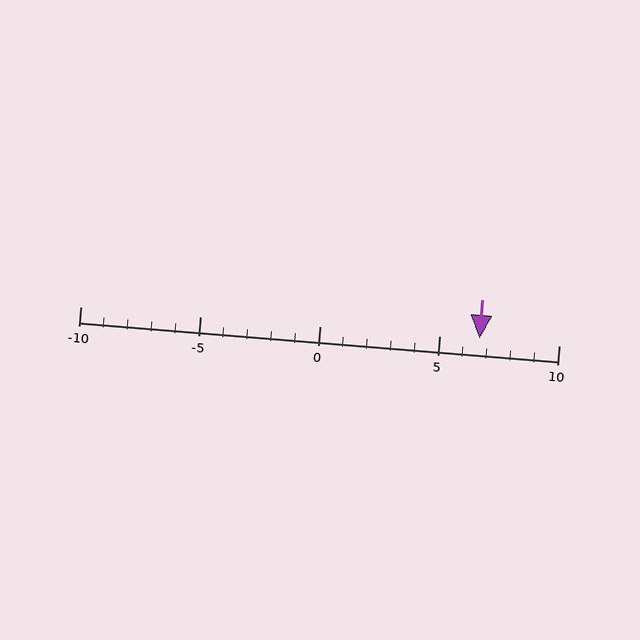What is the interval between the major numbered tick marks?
The major tick marks are spaced 5 units apart.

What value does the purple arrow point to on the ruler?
The purple arrow points to approximately 7.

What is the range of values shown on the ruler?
The ruler shows values from -10 to 10.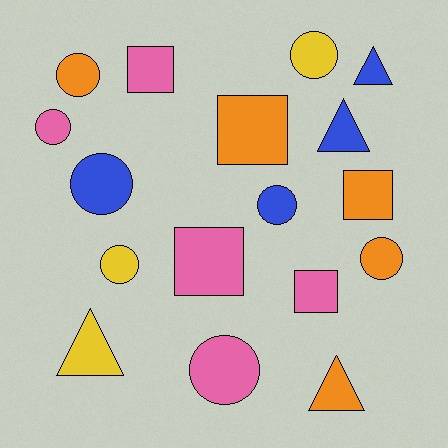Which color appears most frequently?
Pink, with 5 objects.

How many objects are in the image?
There are 17 objects.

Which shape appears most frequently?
Circle, with 8 objects.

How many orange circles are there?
There are 2 orange circles.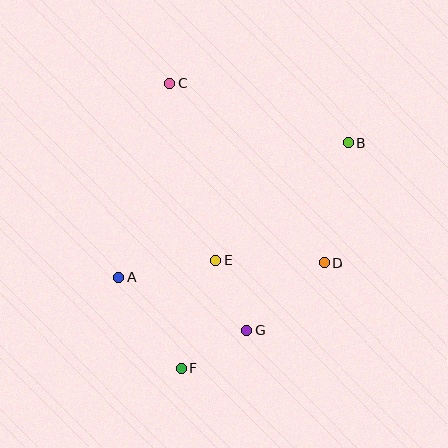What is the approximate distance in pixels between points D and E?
The distance between D and E is approximately 108 pixels.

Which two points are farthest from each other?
Points C and F are farthest from each other.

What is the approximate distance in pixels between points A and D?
The distance between A and D is approximately 206 pixels.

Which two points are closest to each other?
Points F and G are closest to each other.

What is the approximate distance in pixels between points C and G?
The distance between C and G is approximately 259 pixels.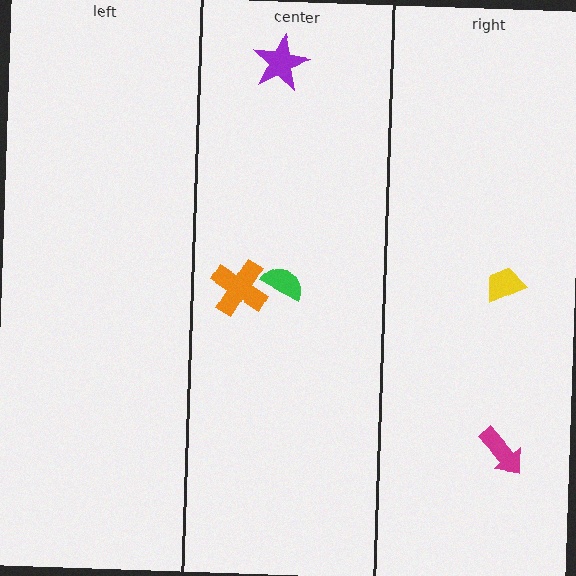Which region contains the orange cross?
The center region.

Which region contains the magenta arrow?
The right region.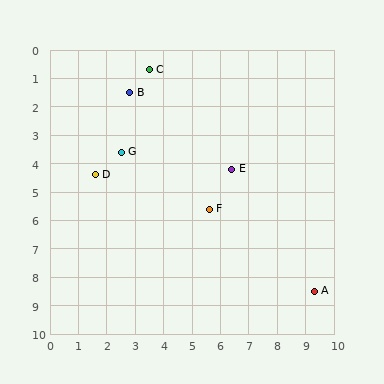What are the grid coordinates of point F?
Point F is at approximately (5.6, 5.6).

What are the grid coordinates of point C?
Point C is at approximately (3.5, 0.7).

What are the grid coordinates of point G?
Point G is at approximately (2.5, 3.6).